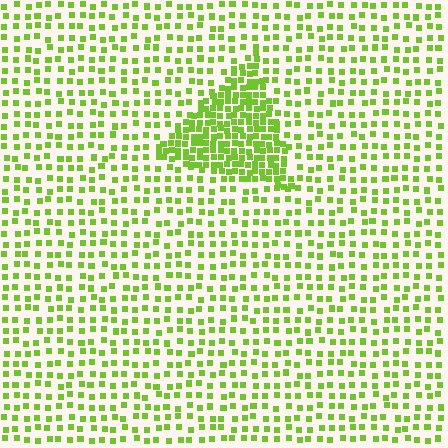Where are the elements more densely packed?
The elements are more densely packed inside the triangle boundary.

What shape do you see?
I see a triangle.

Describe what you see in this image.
The image contains small lime elements arranged at two different densities. A triangle-shaped region is visible where the elements are more densely packed than the surrounding area.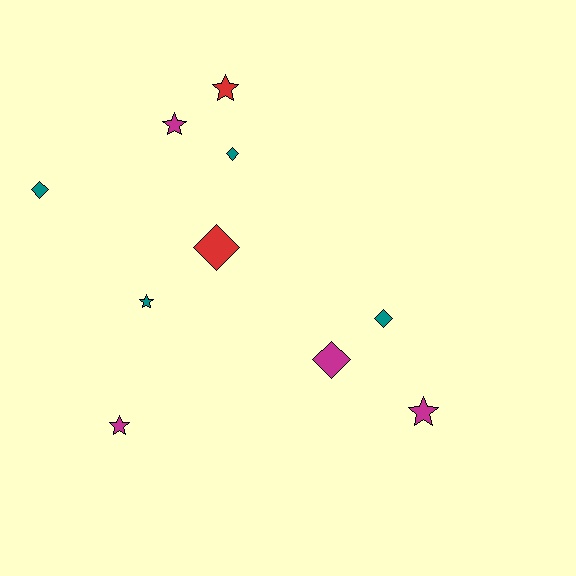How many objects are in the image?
There are 10 objects.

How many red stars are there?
There is 1 red star.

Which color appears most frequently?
Teal, with 4 objects.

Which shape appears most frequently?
Diamond, with 5 objects.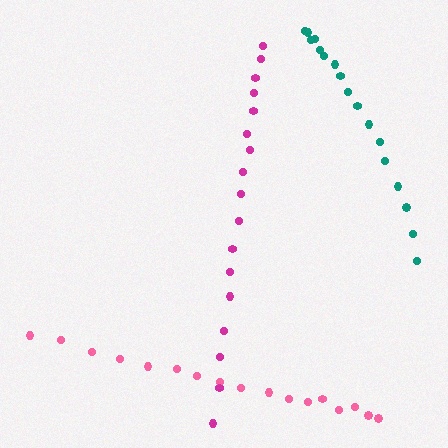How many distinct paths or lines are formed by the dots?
There are 3 distinct paths.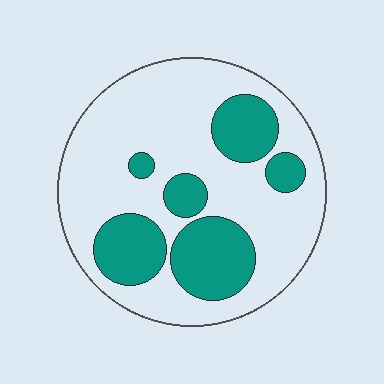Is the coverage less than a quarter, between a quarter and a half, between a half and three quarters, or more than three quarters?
Between a quarter and a half.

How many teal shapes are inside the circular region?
6.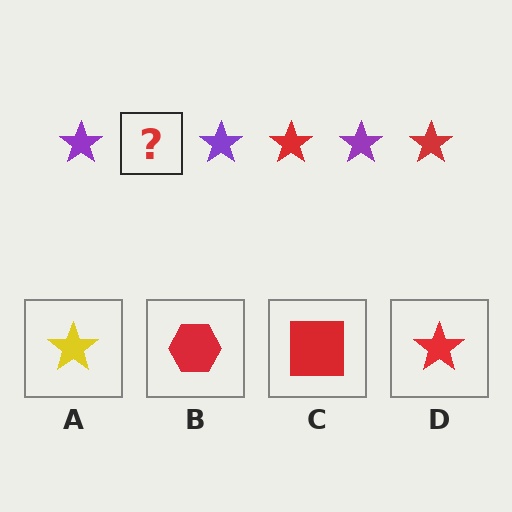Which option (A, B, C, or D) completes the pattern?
D.